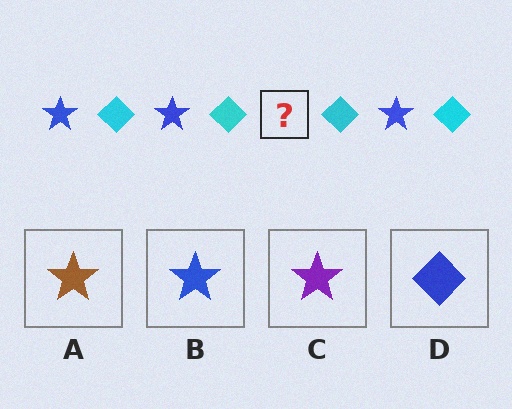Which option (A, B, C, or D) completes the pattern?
B.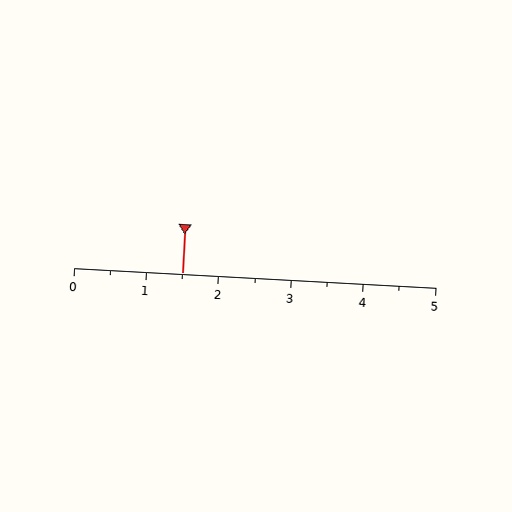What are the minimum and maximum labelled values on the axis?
The axis runs from 0 to 5.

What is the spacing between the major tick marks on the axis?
The major ticks are spaced 1 apart.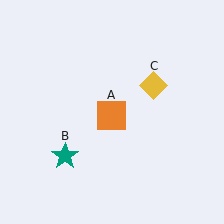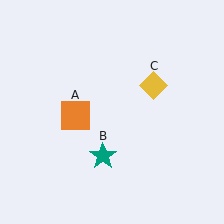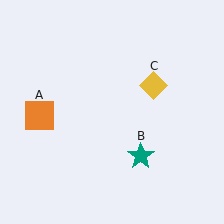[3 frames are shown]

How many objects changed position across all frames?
2 objects changed position: orange square (object A), teal star (object B).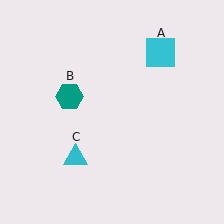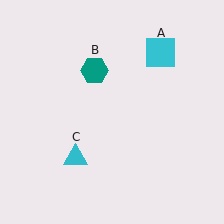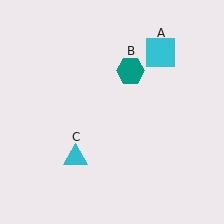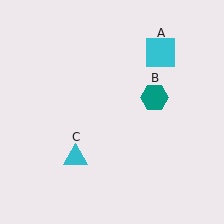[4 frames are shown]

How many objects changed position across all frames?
1 object changed position: teal hexagon (object B).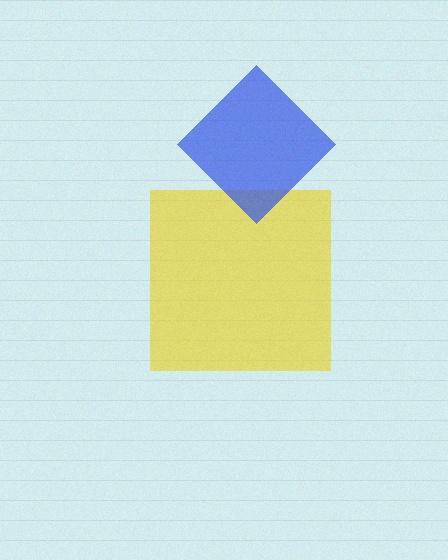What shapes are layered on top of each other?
The layered shapes are: a yellow square, a blue diamond.